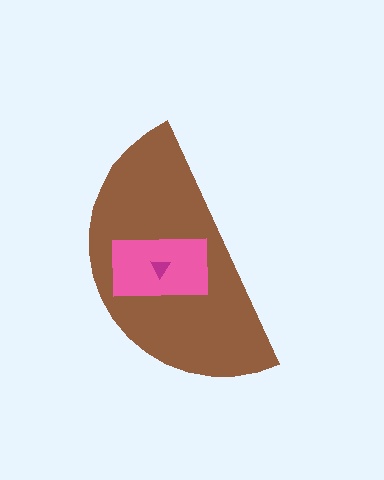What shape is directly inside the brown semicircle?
The pink rectangle.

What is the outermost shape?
The brown semicircle.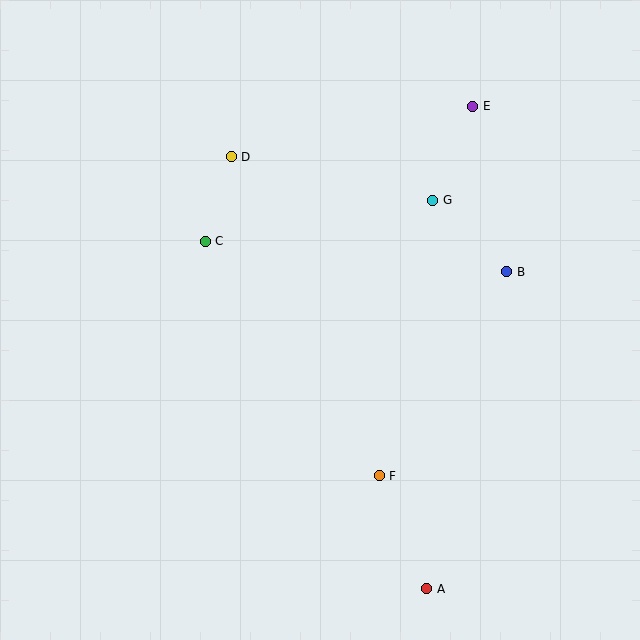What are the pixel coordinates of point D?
Point D is at (231, 157).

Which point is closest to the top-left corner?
Point D is closest to the top-left corner.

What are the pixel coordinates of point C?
Point C is at (205, 241).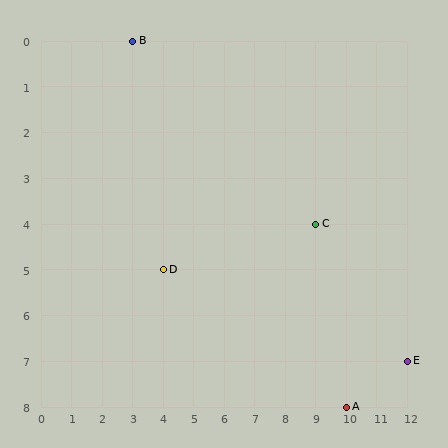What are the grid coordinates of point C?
Point C is at grid coordinates (9, 4).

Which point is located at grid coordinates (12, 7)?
Point E is at (12, 7).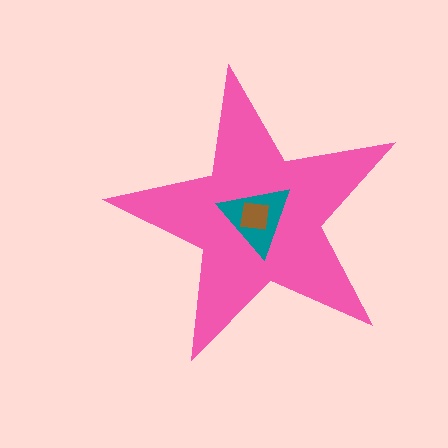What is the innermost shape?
The brown square.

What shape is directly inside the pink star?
The teal triangle.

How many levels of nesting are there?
3.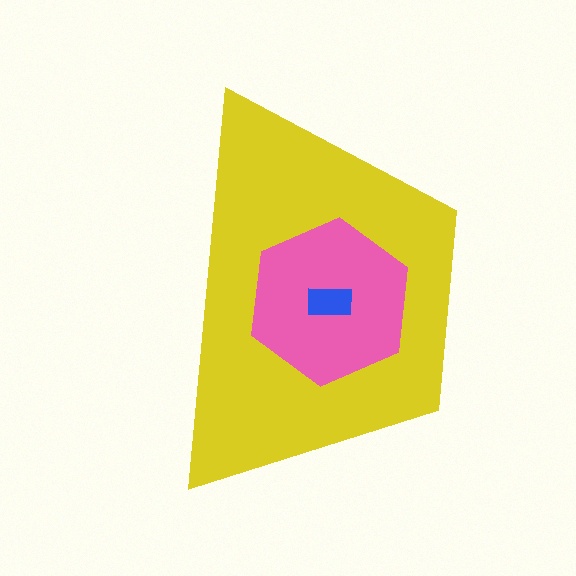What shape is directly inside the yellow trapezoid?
The pink hexagon.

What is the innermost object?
The blue rectangle.